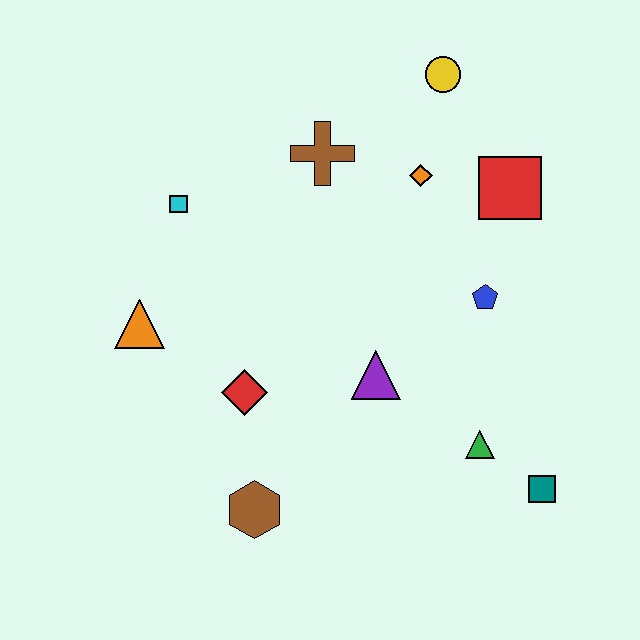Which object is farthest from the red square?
The brown hexagon is farthest from the red square.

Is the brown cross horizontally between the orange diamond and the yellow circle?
No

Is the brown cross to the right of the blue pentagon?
No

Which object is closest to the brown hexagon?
The red diamond is closest to the brown hexagon.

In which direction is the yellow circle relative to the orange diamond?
The yellow circle is above the orange diamond.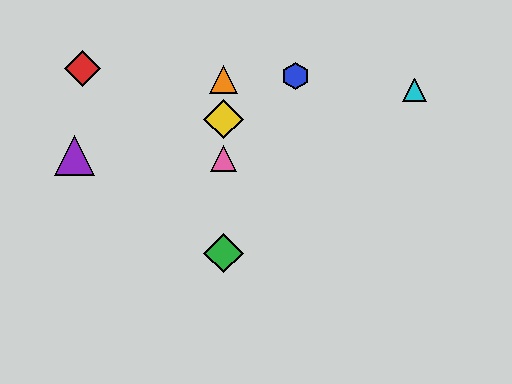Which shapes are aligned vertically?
The green diamond, the yellow diamond, the orange triangle, the pink triangle are aligned vertically.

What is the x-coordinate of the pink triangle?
The pink triangle is at x≈223.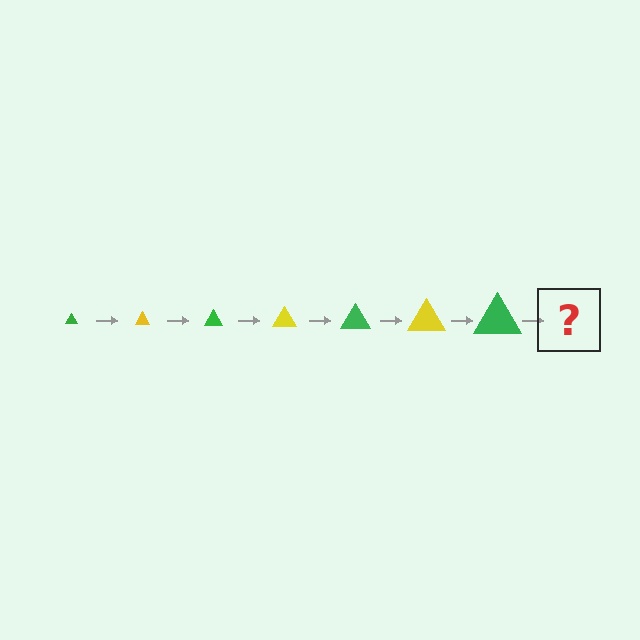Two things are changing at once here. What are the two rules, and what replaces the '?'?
The two rules are that the triangle grows larger each step and the color cycles through green and yellow. The '?' should be a yellow triangle, larger than the previous one.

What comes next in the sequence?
The next element should be a yellow triangle, larger than the previous one.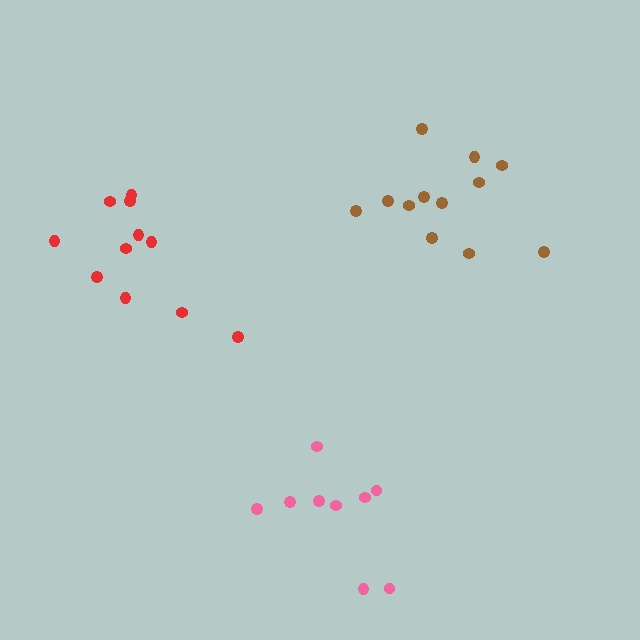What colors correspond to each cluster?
The clusters are colored: brown, pink, red.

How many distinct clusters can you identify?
There are 3 distinct clusters.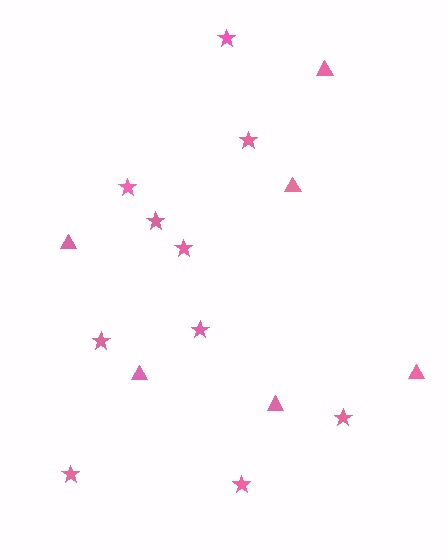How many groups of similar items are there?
There are 2 groups: one group of triangles (6) and one group of stars (10).